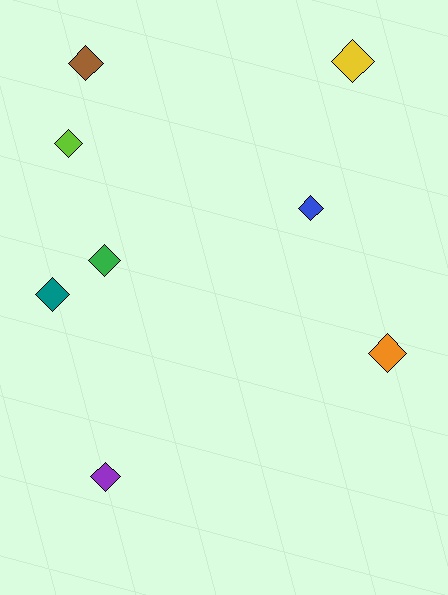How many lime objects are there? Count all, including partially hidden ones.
There is 1 lime object.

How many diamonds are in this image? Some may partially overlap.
There are 8 diamonds.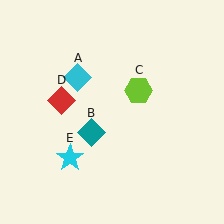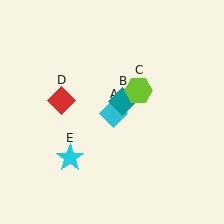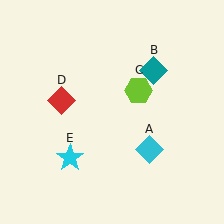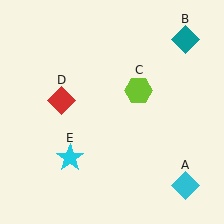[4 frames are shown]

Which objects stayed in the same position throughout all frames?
Lime hexagon (object C) and red diamond (object D) and cyan star (object E) remained stationary.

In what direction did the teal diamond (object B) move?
The teal diamond (object B) moved up and to the right.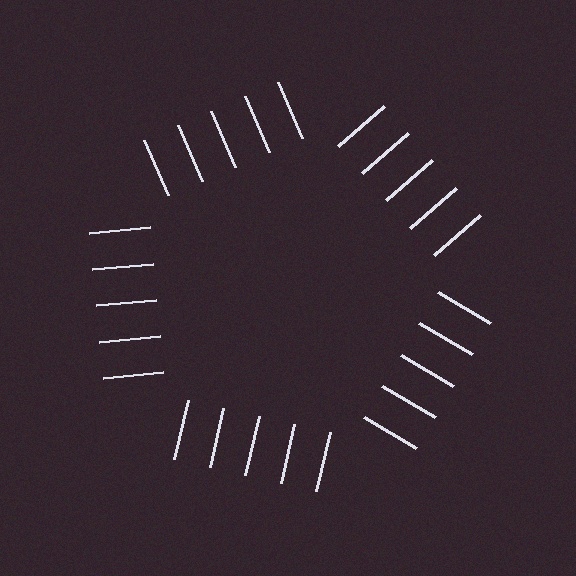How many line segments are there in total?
25 — 5 along each of the 5 edges.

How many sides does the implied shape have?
5 sides — the line-ends trace a pentagon.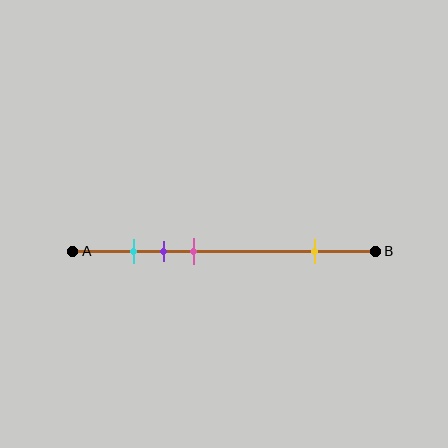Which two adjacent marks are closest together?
The cyan and purple marks are the closest adjacent pair.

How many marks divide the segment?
There are 4 marks dividing the segment.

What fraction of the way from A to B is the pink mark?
The pink mark is approximately 40% (0.4) of the way from A to B.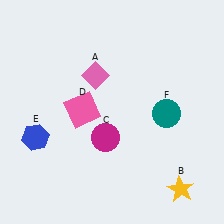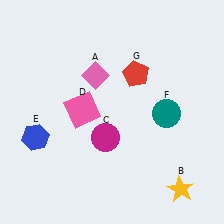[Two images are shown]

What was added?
A red pentagon (G) was added in Image 2.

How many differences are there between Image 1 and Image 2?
There is 1 difference between the two images.